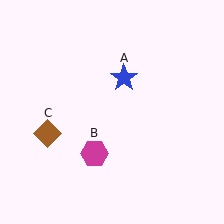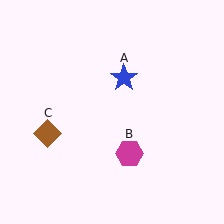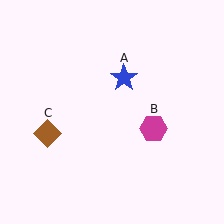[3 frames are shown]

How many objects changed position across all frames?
1 object changed position: magenta hexagon (object B).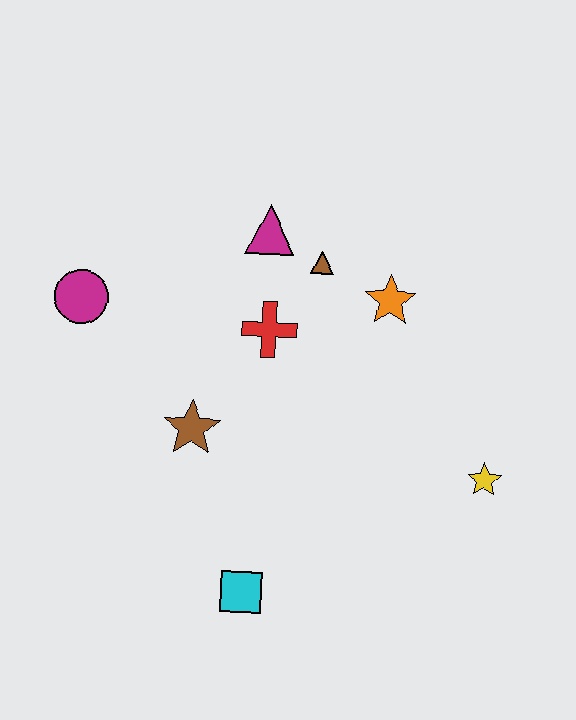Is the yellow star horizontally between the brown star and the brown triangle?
No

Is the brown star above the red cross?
No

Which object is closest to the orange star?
The brown triangle is closest to the orange star.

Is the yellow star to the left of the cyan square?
No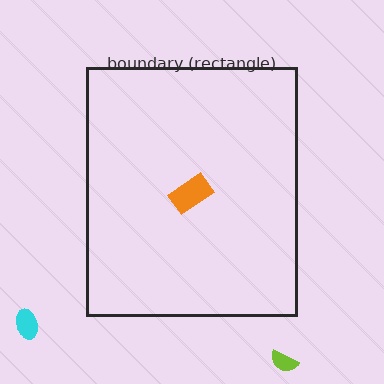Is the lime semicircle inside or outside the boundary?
Outside.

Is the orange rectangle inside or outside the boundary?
Inside.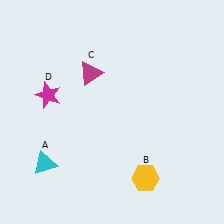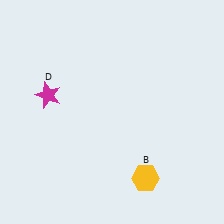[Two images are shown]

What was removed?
The cyan triangle (A), the magenta triangle (C) were removed in Image 2.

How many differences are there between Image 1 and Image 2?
There are 2 differences between the two images.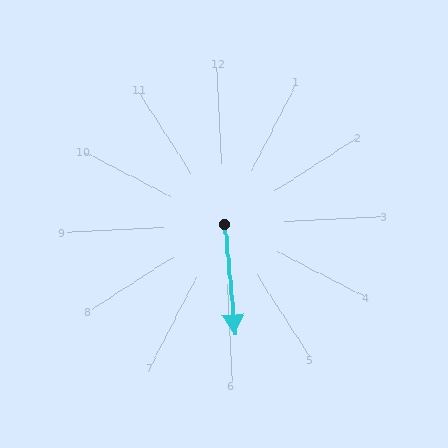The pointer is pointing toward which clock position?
Roughly 6 o'clock.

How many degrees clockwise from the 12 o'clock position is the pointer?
Approximately 177 degrees.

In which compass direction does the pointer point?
South.